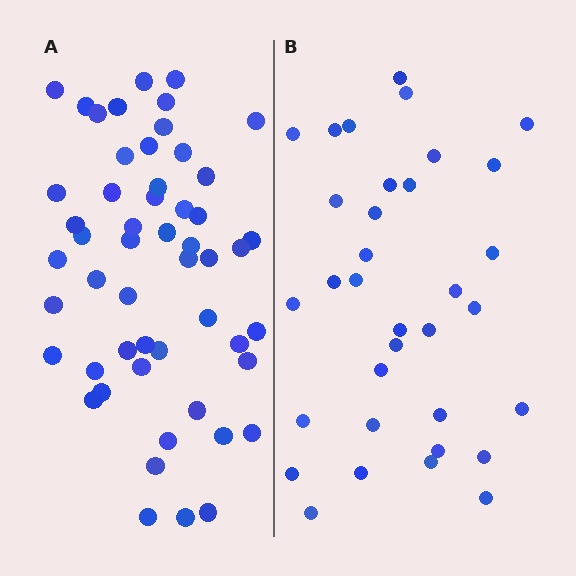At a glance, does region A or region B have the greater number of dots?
Region A (the left region) has more dots.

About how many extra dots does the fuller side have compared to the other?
Region A has approximately 20 more dots than region B.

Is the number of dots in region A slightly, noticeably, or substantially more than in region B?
Region A has substantially more. The ratio is roughly 1.6 to 1.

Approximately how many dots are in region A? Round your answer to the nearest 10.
About 50 dots. (The exact count is 53, which rounds to 50.)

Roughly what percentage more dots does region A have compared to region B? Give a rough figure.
About 55% more.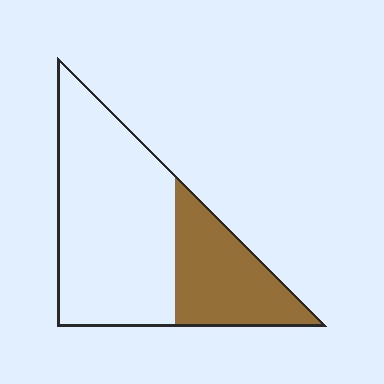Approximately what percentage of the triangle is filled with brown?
Approximately 30%.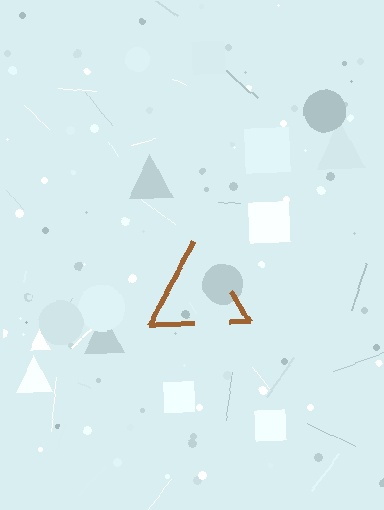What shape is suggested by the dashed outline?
The dashed outline suggests a triangle.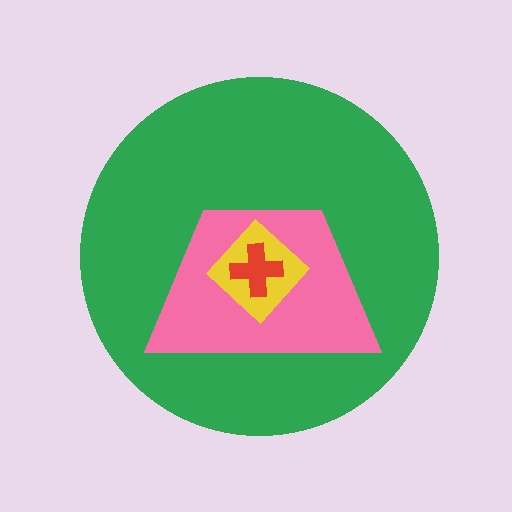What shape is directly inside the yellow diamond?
The red cross.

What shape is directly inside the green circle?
The pink trapezoid.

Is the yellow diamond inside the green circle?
Yes.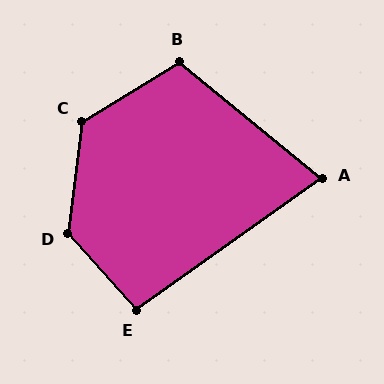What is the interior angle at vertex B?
Approximately 109 degrees (obtuse).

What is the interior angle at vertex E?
Approximately 96 degrees (obtuse).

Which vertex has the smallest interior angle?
A, at approximately 75 degrees.